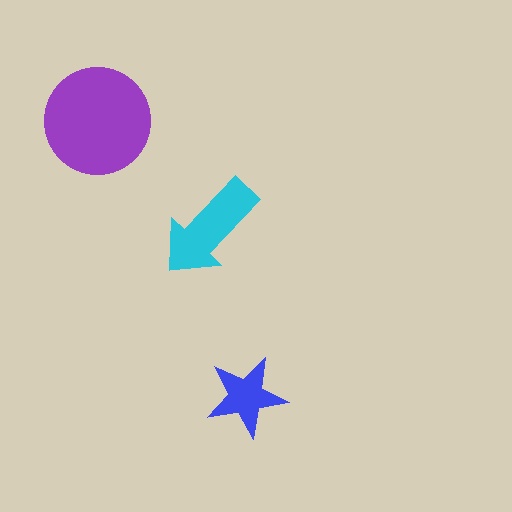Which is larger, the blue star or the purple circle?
The purple circle.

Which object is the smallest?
The blue star.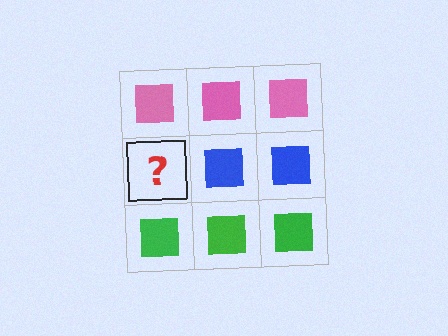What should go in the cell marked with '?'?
The missing cell should contain a blue square.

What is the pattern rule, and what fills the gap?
The rule is that each row has a consistent color. The gap should be filled with a blue square.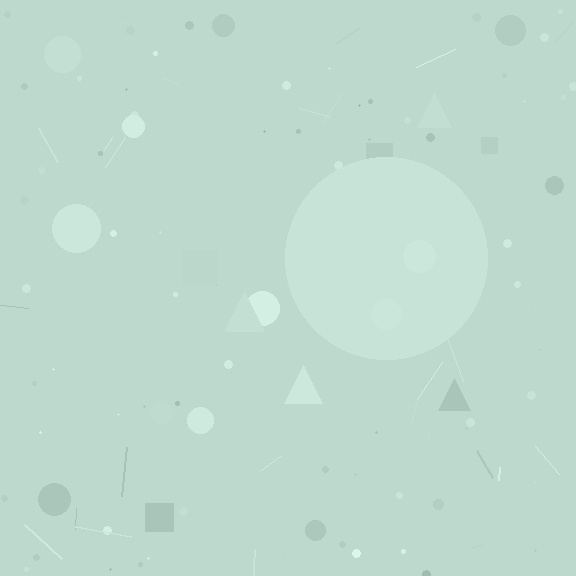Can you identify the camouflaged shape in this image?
The camouflaged shape is a circle.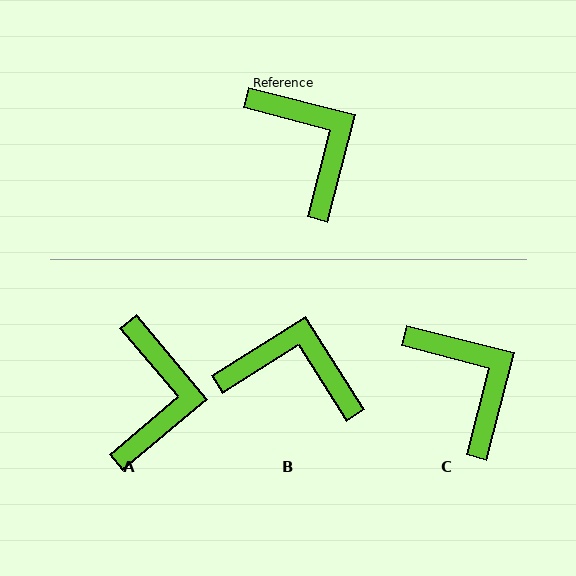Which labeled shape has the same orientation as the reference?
C.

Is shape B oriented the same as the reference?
No, it is off by about 47 degrees.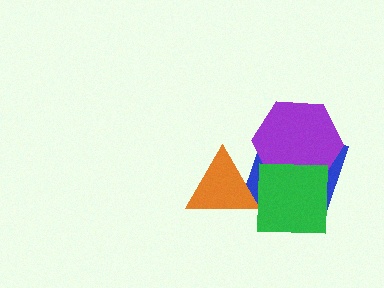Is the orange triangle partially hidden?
Yes, it is partially covered by another shape.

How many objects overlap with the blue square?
3 objects overlap with the blue square.